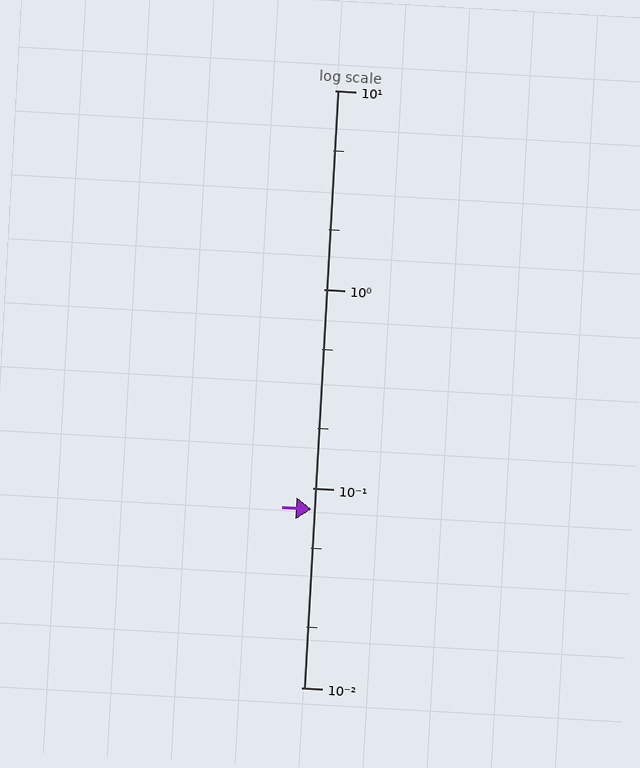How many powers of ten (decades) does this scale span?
The scale spans 3 decades, from 0.01 to 10.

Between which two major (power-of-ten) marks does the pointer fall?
The pointer is between 0.01 and 0.1.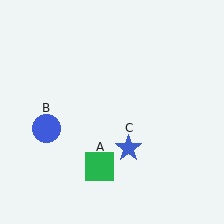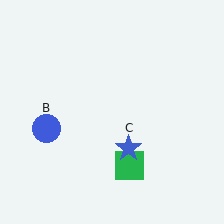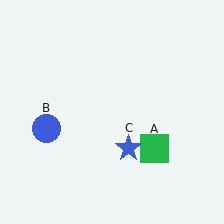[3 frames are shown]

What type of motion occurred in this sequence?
The green square (object A) rotated counterclockwise around the center of the scene.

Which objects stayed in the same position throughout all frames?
Blue circle (object B) and blue star (object C) remained stationary.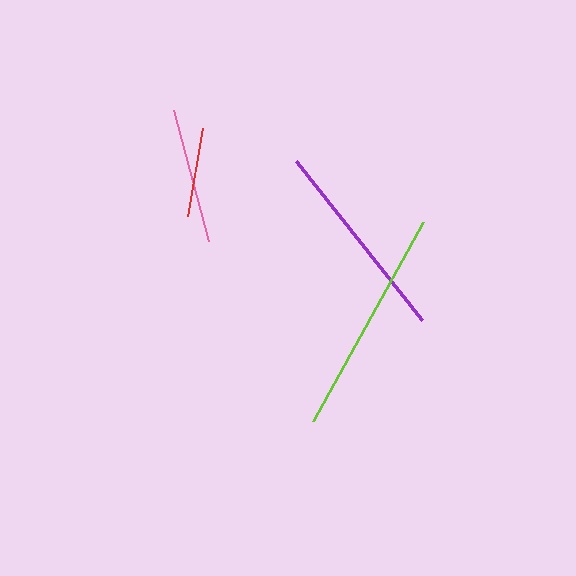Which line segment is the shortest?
The red line is the shortest at approximately 89 pixels.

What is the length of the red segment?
The red segment is approximately 89 pixels long.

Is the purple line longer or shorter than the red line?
The purple line is longer than the red line.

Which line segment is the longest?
The lime line is the longest at approximately 227 pixels.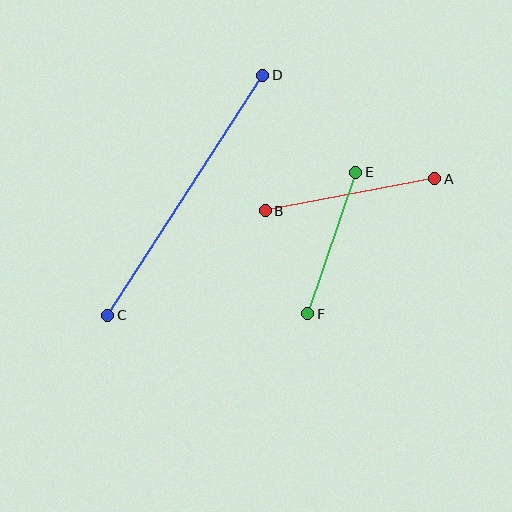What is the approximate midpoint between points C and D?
The midpoint is at approximately (185, 195) pixels.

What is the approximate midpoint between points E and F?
The midpoint is at approximately (332, 243) pixels.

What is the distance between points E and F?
The distance is approximately 149 pixels.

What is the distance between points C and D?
The distance is approximately 286 pixels.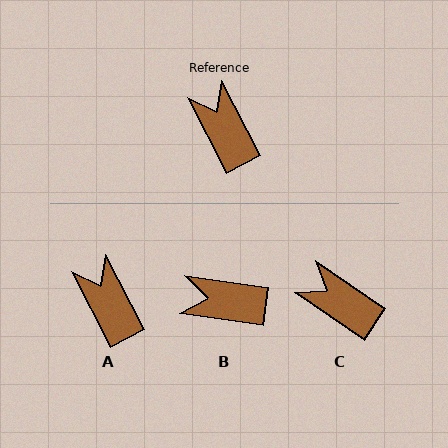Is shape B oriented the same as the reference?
No, it is off by about 55 degrees.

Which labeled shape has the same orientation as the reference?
A.